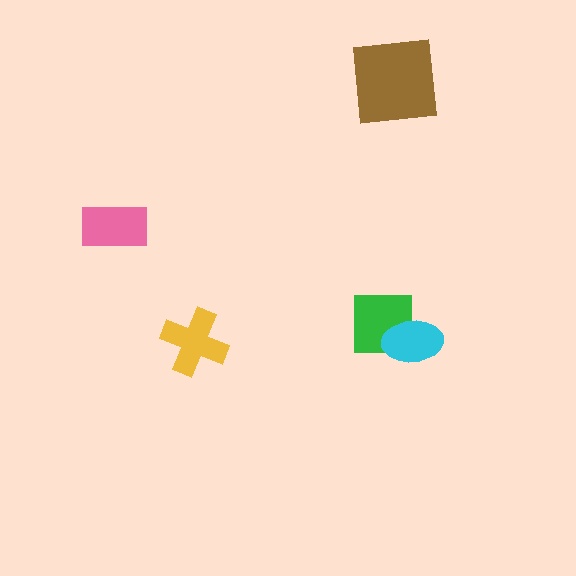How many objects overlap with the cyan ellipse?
1 object overlaps with the cyan ellipse.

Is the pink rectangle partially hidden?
No, no other shape covers it.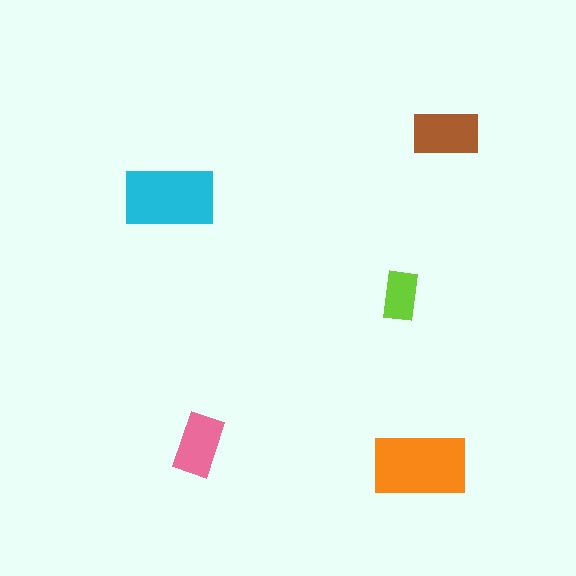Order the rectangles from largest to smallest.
the orange one, the cyan one, the brown one, the pink one, the lime one.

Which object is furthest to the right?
The brown rectangle is rightmost.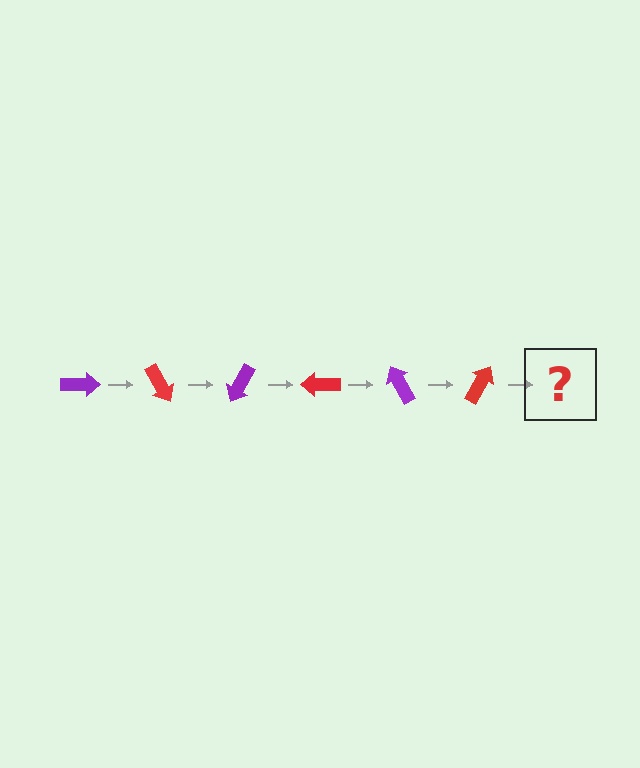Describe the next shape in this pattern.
It should be a purple arrow, rotated 360 degrees from the start.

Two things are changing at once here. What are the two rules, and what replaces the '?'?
The two rules are that it rotates 60 degrees each step and the color cycles through purple and red. The '?' should be a purple arrow, rotated 360 degrees from the start.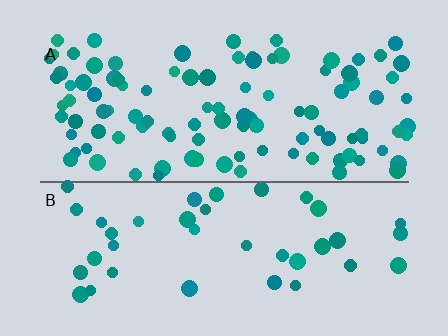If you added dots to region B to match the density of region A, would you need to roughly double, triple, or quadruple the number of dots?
Approximately triple.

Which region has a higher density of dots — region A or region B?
A (the top).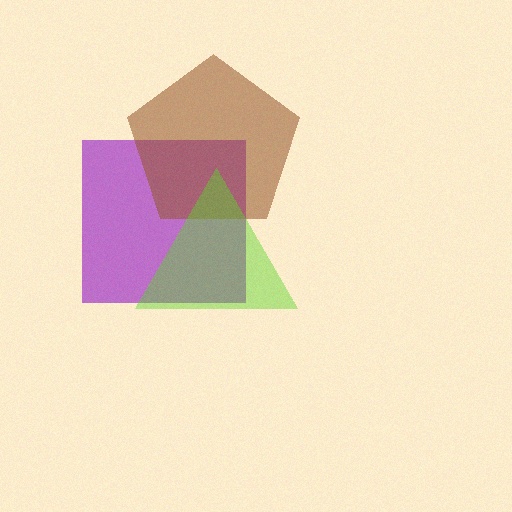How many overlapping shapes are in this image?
There are 3 overlapping shapes in the image.